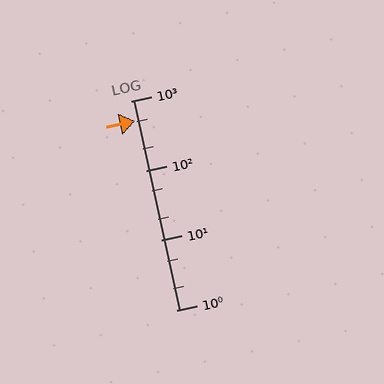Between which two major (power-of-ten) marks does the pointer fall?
The pointer is between 100 and 1000.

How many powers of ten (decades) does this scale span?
The scale spans 3 decades, from 1 to 1000.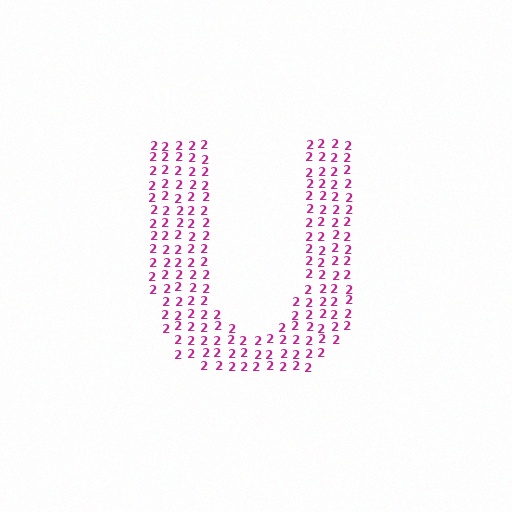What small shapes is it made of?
It is made of small digit 2's.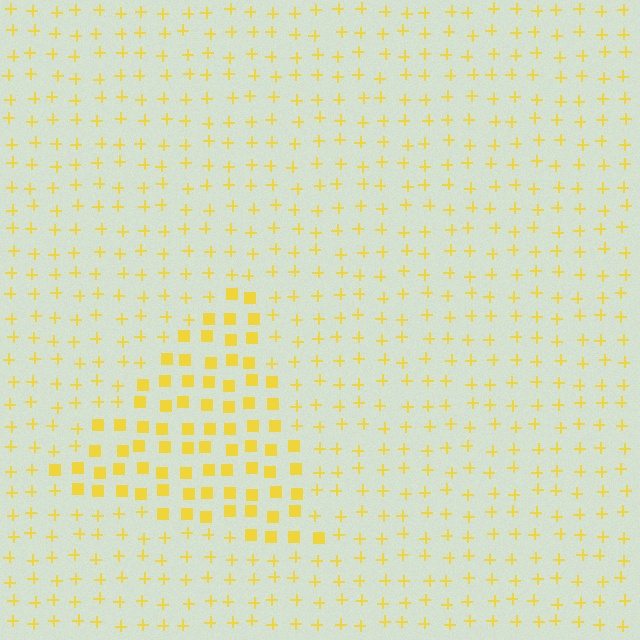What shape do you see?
I see a triangle.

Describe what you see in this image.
The image is filled with small yellow elements arranged in a uniform grid. A triangle-shaped region contains squares, while the surrounding area contains plus signs. The boundary is defined purely by the change in element shape.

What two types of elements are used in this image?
The image uses squares inside the triangle region and plus signs outside it.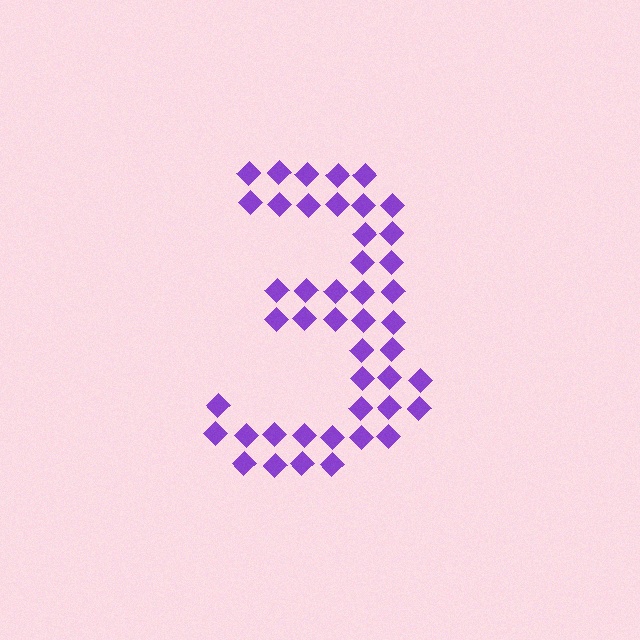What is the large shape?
The large shape is the digit 3.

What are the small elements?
The small elements are diamonds.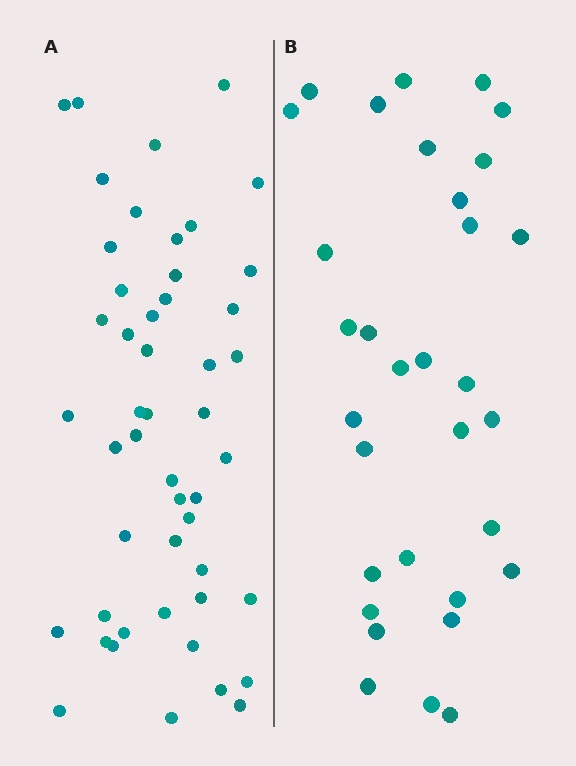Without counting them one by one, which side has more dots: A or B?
Region A (the left region) has more dots.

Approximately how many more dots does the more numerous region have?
Region A has approximately 15 more dots than region B.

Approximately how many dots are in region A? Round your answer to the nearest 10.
About 50 dots. (The exact count is 49, which rounds to 50.)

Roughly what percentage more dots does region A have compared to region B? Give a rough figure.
About 55% more.